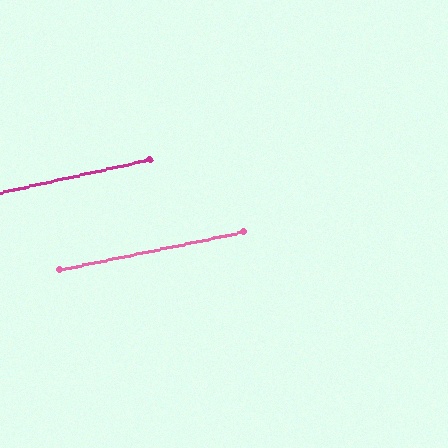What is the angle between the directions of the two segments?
Approximately 1 degree.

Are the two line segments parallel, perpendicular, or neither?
Parallel — their directions differ by only 0.9°.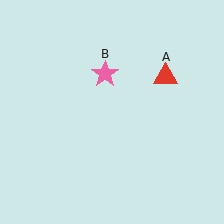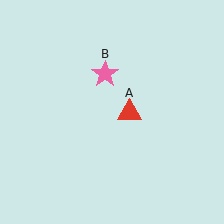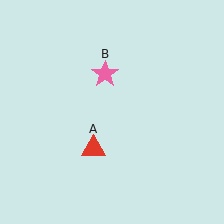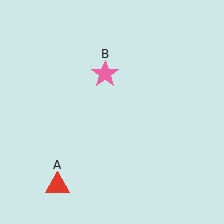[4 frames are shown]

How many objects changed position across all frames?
1 object changed position: red triangle (object A).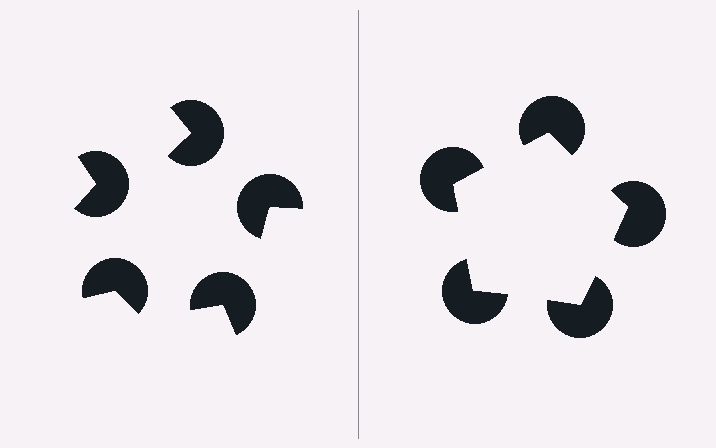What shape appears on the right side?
An illusory pentagon.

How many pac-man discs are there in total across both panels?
10 — 5 on each side.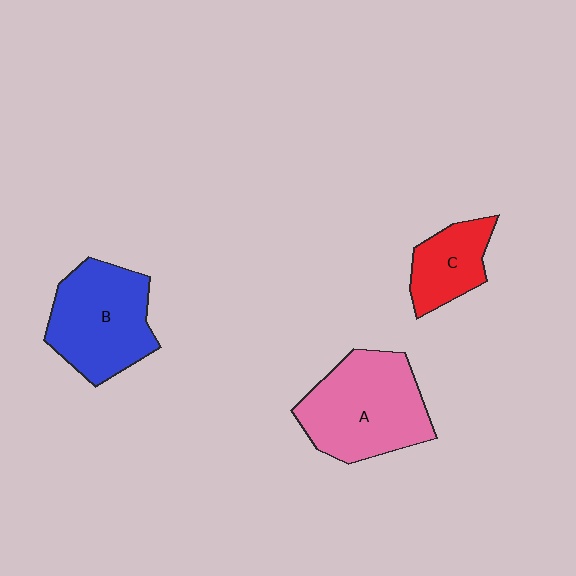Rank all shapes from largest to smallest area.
From largest to smallest: A (pink), B (blue), C (red).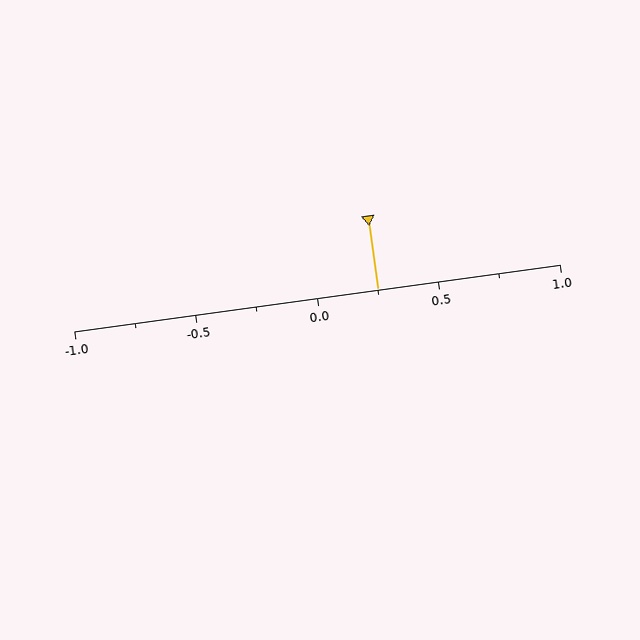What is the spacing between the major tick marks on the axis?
The major ticks are spaced 0.5 apart.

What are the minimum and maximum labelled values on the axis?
The axis runs from -1.0 to 1.0.